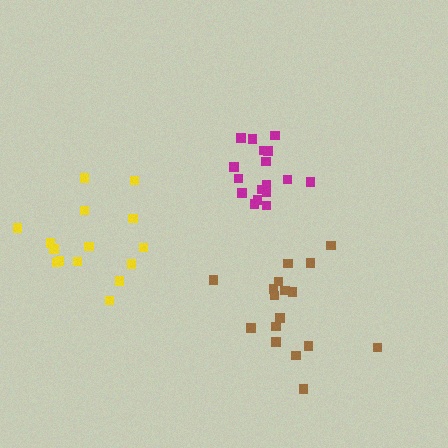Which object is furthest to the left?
The yellow cluster is leftmost.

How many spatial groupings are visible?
There are 3 spatial groupings.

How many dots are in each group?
Group 1: 15 dots, Group 2: 17 dots, Group 3: 17 dots (49 total).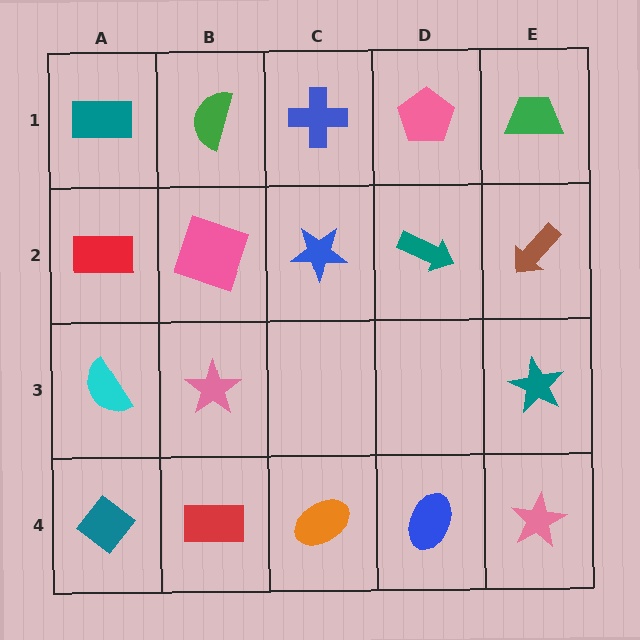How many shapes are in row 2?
5 shapes.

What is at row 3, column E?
A teal star.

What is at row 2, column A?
A red rectangle.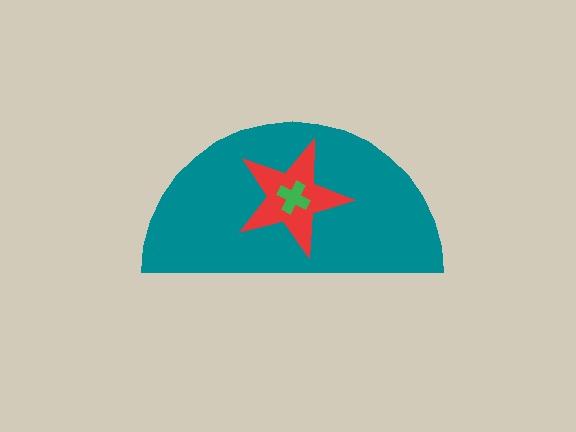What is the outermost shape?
The teal semicircle.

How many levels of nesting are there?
3.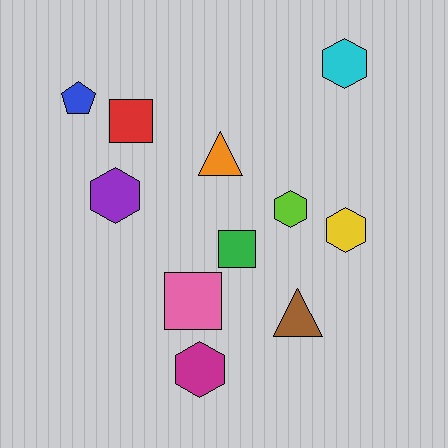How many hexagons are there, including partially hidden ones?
There are 5 hexagons.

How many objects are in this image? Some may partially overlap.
There are 11 objects.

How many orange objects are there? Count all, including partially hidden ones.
There is 1 orange object.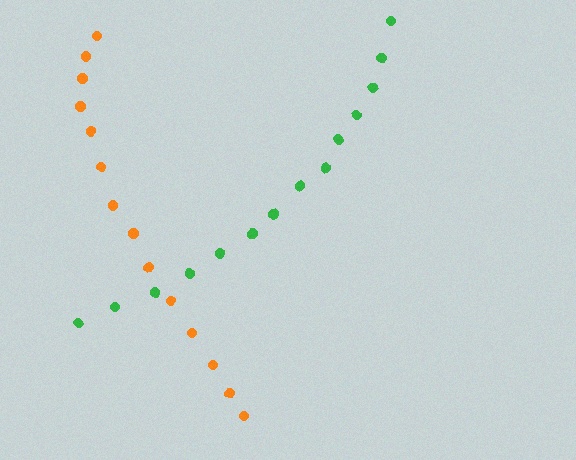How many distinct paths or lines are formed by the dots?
There are 2 distinct paths.